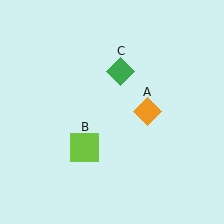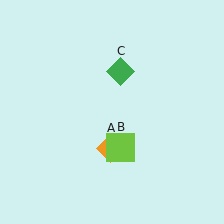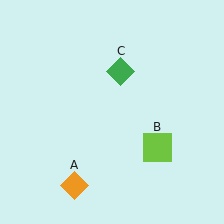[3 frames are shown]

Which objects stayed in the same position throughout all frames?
Green diamond (object C) remained stationary.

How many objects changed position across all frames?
2 objects changed position: orange diamond (object A), lime square (object B).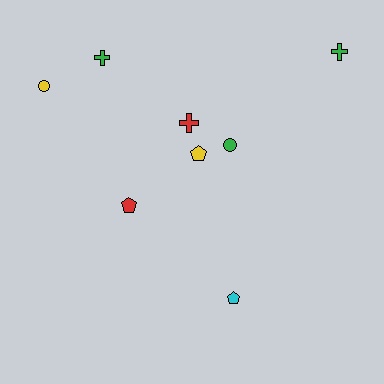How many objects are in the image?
There are 8 objects.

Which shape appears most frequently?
Pentagon, with 3 objects.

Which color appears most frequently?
Green, with 3 objects.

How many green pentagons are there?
There are no green pentagons.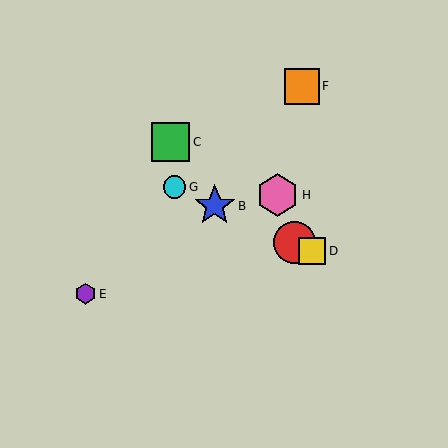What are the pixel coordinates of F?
Object F is at (302, 86).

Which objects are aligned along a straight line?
Objects A, B, D, G are aligned along a straight line.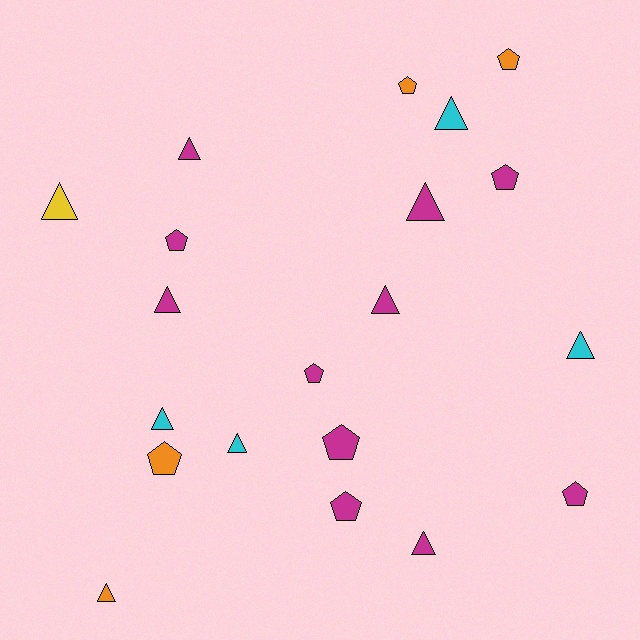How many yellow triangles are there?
There is 1 yellow triangle.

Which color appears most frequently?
Magenta, with 11 objects.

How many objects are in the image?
There are 20 objects.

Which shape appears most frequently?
Triangle, with 11 objects.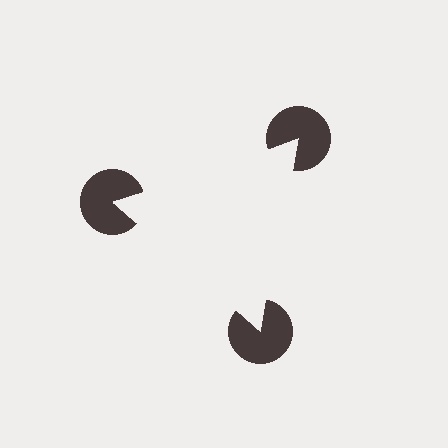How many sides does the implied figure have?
3 sides.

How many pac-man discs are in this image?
There are 3 — one at each vertex of the illusory triangle.